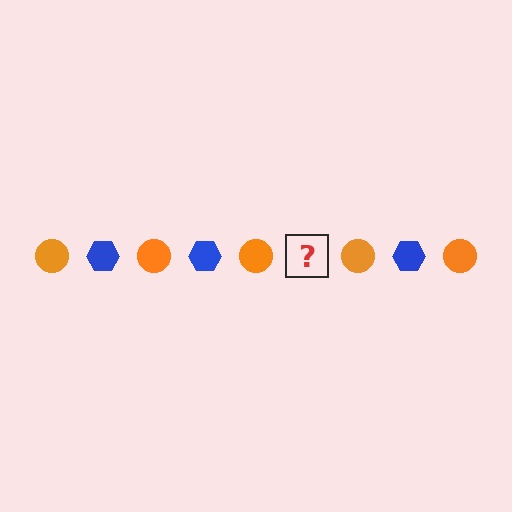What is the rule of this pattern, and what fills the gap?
The rule is that the pattern alternates between orange circle and blue hexagon. The gap should be filled with a blue hexagon.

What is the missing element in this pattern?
The missing element is a blue hexagon.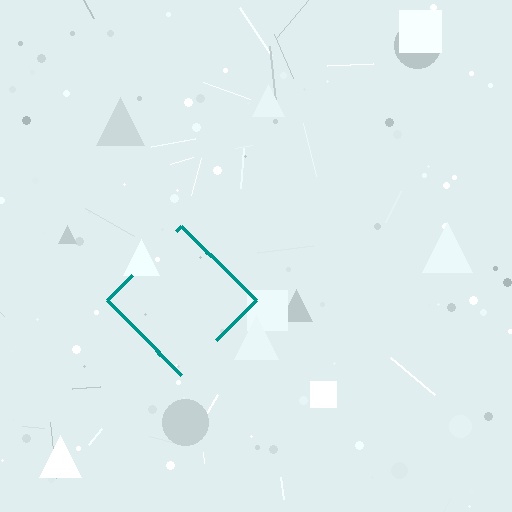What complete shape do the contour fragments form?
The contour fragments form a diamond.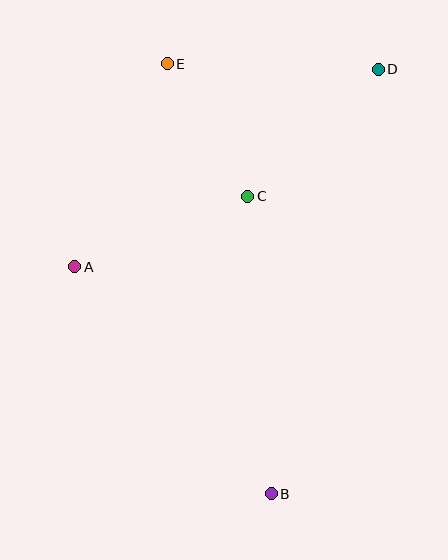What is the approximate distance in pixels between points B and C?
The distance between B and C is approximately 299 pixels.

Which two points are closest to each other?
Points C and E are closest to each other.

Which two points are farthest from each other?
Points B and E are farthest from each other.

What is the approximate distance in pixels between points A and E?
The distance between A and E is approximately 223 pixels.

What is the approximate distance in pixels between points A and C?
The distance between A and C is approximately 187 pixels.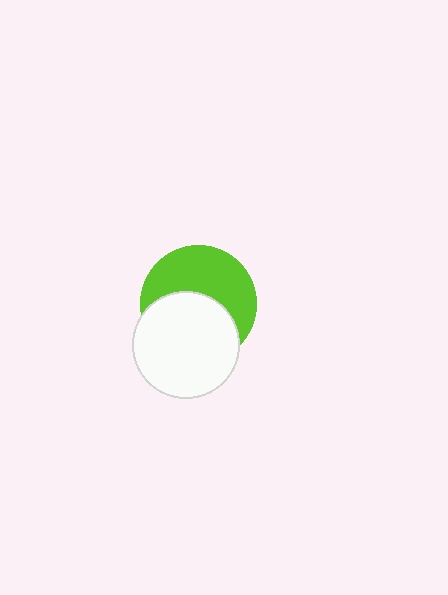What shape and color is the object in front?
The object in front is a white circle.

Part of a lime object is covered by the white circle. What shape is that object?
It is a circle.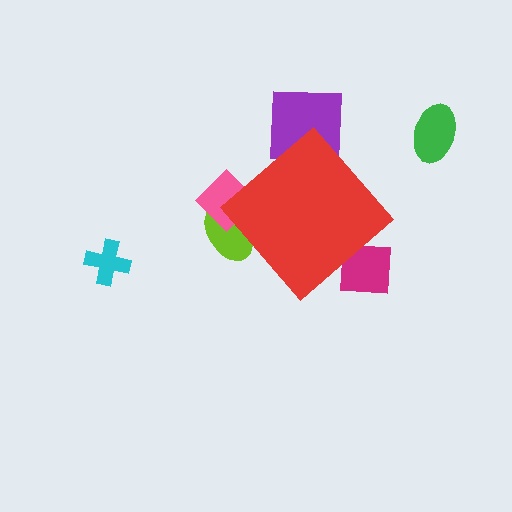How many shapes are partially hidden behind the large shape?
4 shapes are partially hidden.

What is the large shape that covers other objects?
A red diamond.